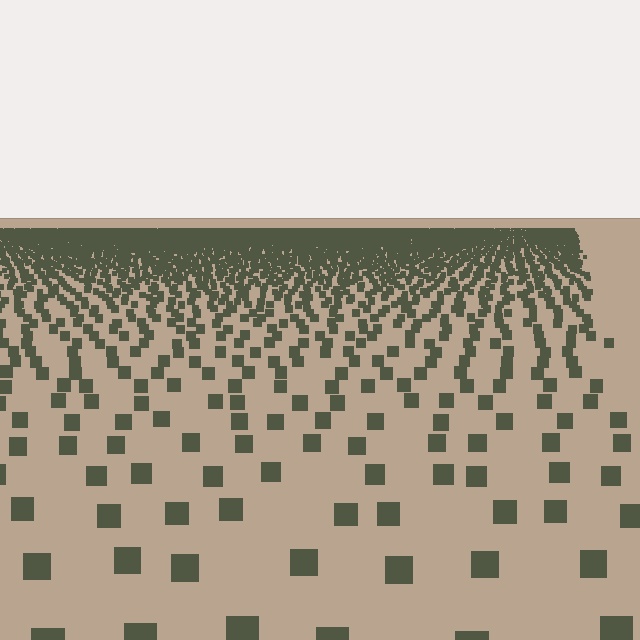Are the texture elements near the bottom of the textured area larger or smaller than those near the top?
Larger. Near the bottom, elements are closer to the viewer and appear at a bigger on-screen size.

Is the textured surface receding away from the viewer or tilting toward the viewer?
The surface is receding away from the viewer. Texture elements get smaller and denser toward the top.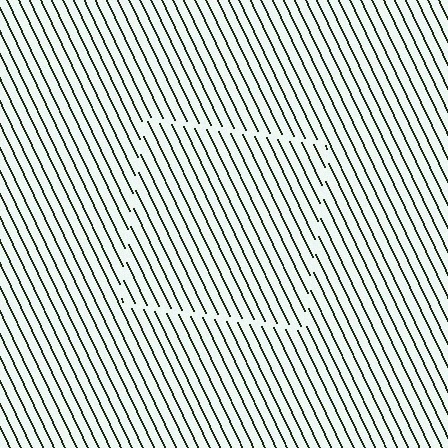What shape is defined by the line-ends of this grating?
An illusory square. The interior of the shape contains the same grating, shifted by half a period — the contour is defined by the phase discontinuity where line-ends from the inner and outer gratings abut.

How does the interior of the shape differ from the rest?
The interior of the shape contains the same grating, shifted by half a period — the contour is defined by the phase discontinuity where line-ends from the inner and outer gratings abut.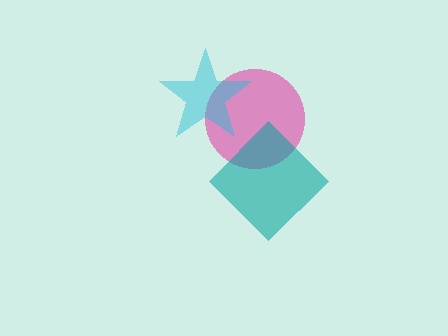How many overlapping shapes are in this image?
There are 3 overlapping shapes in the image.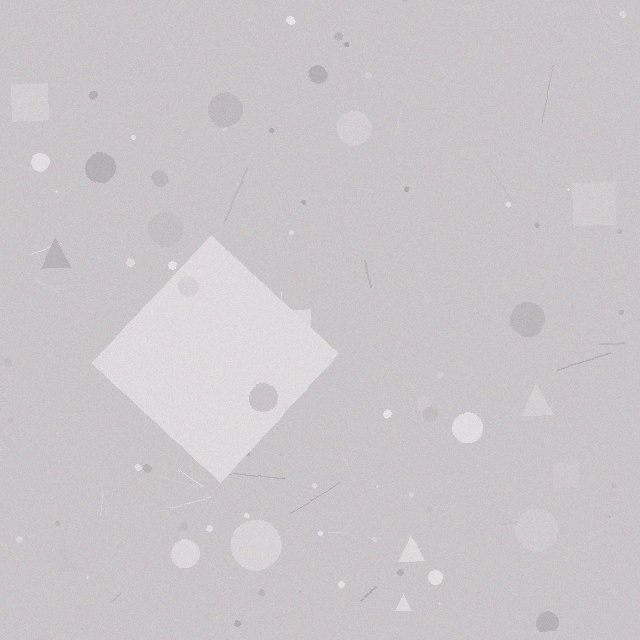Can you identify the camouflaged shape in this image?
The camouflaged shape is a diamond.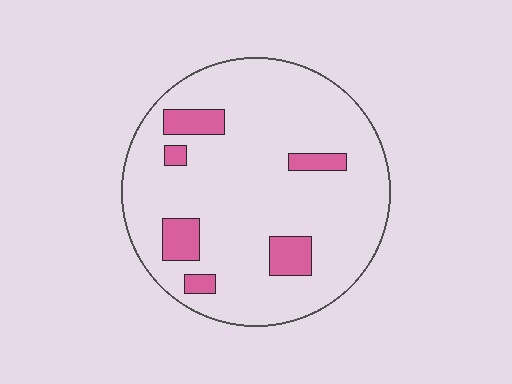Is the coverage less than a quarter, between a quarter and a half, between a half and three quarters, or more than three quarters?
Less than a quarter.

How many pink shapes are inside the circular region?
6.